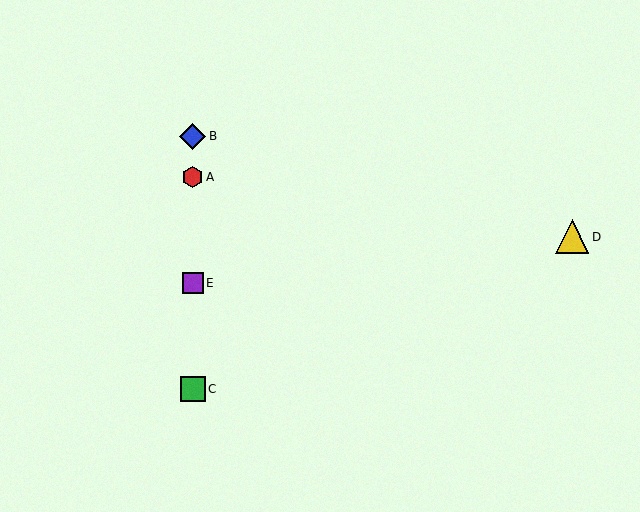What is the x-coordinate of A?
Object A is at x≈193.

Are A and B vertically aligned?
Yes, both are at x≈193.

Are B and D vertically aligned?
No, B is at x≈193 and D is at x≈572.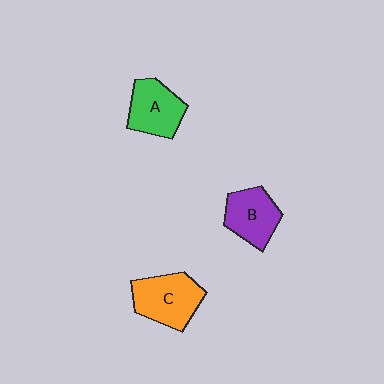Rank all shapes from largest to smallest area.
From largest to smallest: C (orange), A (green), B (purple).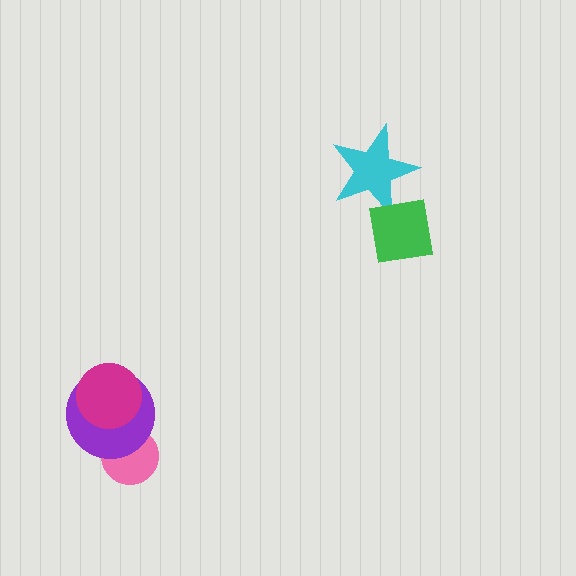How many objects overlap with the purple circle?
2 objects overlap with the purple circle.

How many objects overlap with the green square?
1 object overlaps with the green square.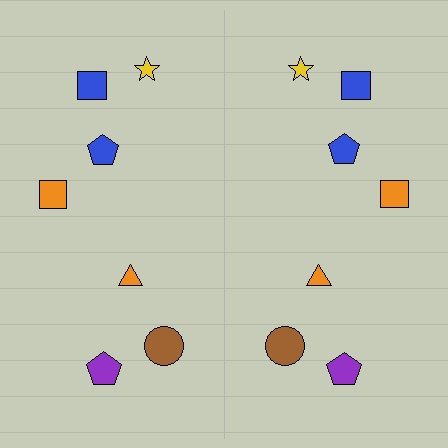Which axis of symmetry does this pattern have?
The pattern has a vertical axis of symmetry running through the center of the image.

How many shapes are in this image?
There are 14 shapes in this image.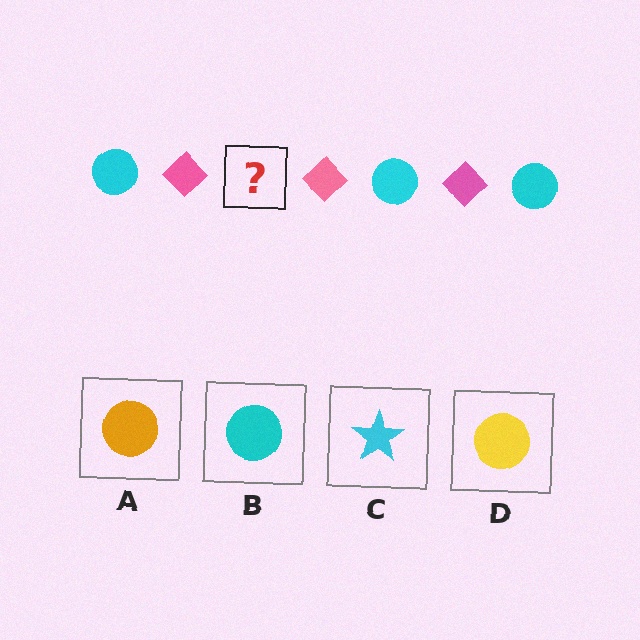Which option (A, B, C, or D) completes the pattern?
B.